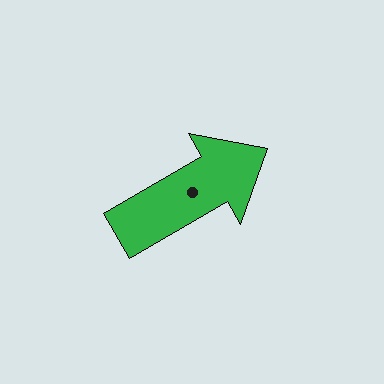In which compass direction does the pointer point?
Northeast.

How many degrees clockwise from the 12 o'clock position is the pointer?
Approximately 60 degrees.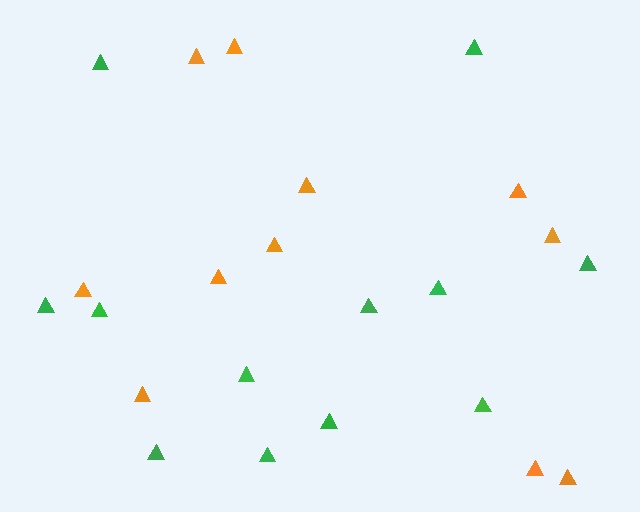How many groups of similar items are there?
There are 2 groups: one group of orange triangles (11) and one group of green triangles (12).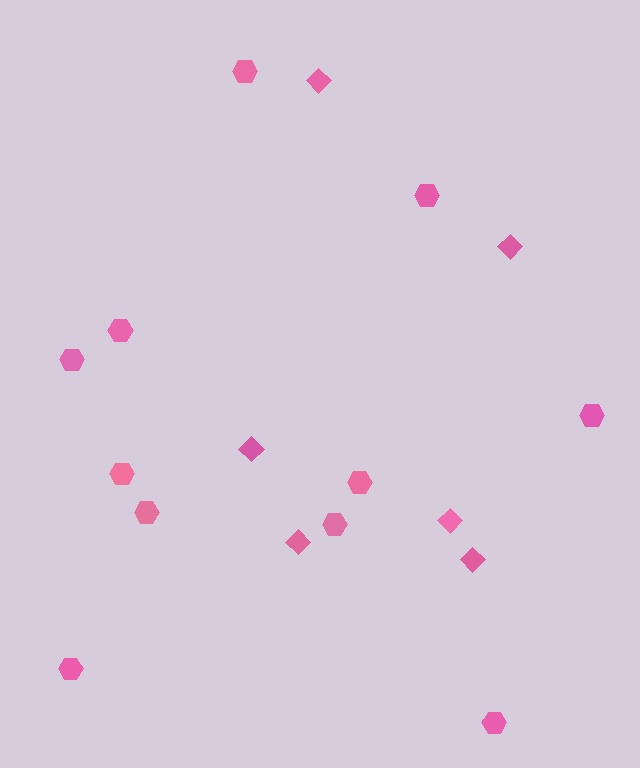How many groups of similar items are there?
There are 2 groups: one group of diamonds (6) and one group of hexagons (11).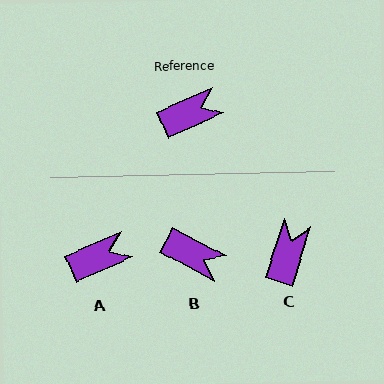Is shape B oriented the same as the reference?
No, it is off by about 52 degrees.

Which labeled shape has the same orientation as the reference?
A.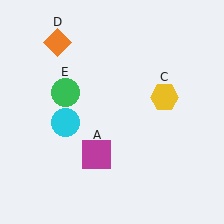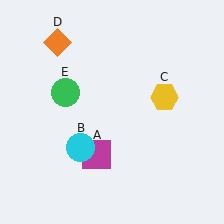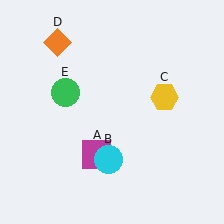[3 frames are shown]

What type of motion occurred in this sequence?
The cyan circle (object B) rotated counterclockwise around the center of the scene.